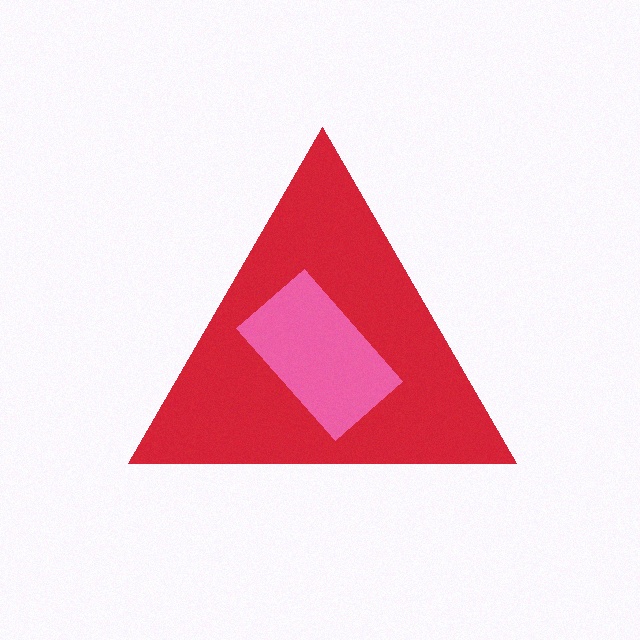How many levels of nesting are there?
2.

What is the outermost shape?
The red triangle.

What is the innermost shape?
The pink rectangle.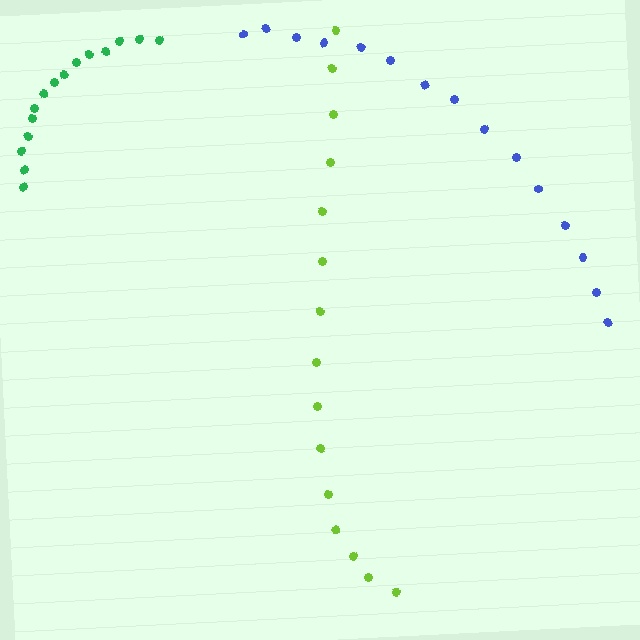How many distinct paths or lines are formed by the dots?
There are 3 distinct paths.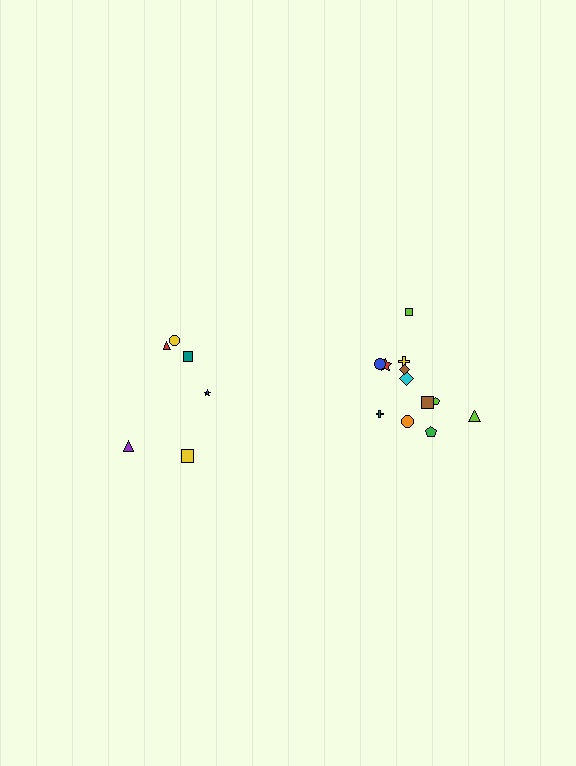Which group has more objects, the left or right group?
The right group.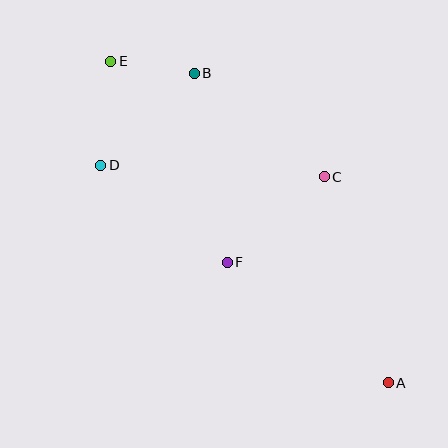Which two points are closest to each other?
Points B and E are closest to each other.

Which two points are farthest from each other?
Points A and E are farthest from each other.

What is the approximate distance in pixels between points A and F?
The distance between A and F is approximately 201 pixels.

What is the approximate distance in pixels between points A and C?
The distance between A and C is approximately 216 pixels.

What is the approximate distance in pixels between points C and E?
The distance between C and E is approximately 243 pixels.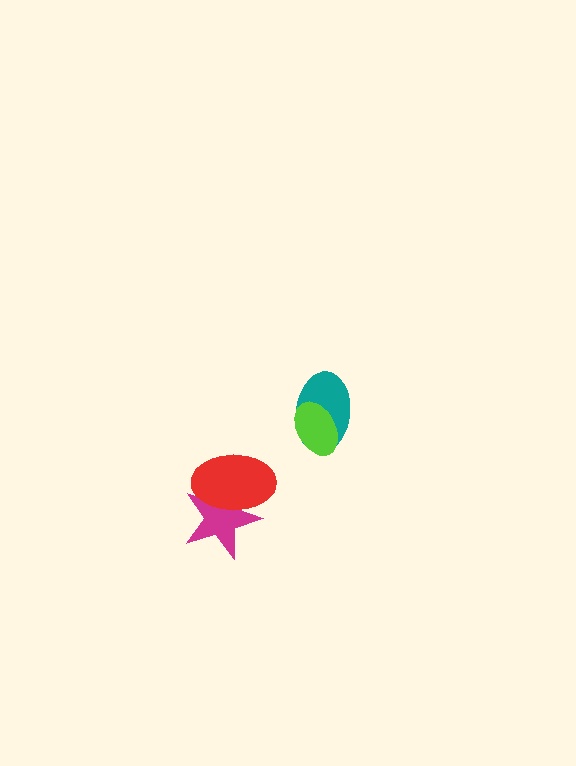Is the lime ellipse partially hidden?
No, no other shape covers it.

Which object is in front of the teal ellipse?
The lime ellipse is in front of the teal ellipse.